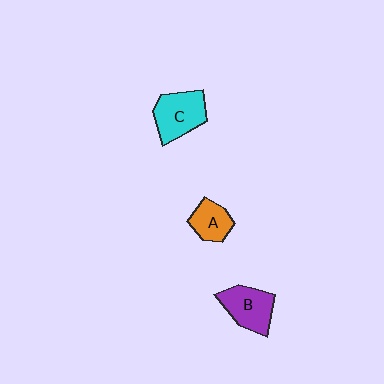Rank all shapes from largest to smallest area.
From largest to smallest: C (cyan), B (purple), A (orange).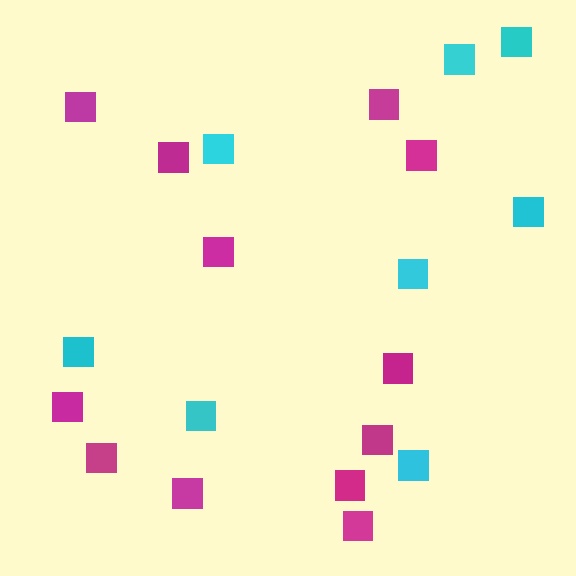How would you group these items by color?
There are 2 groups: one group of cyan squares (8) and one group of magenta squares (12).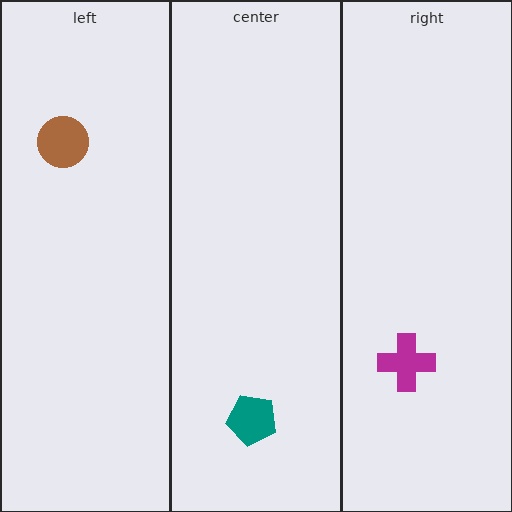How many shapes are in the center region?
1.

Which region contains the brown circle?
The left region.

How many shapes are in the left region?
1.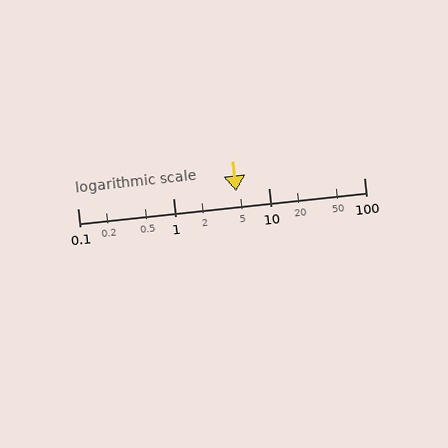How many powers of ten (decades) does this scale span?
The scale spans 3 decades, from 0.1 to 100.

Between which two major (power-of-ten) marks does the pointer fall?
The pointer is between 1 and 10.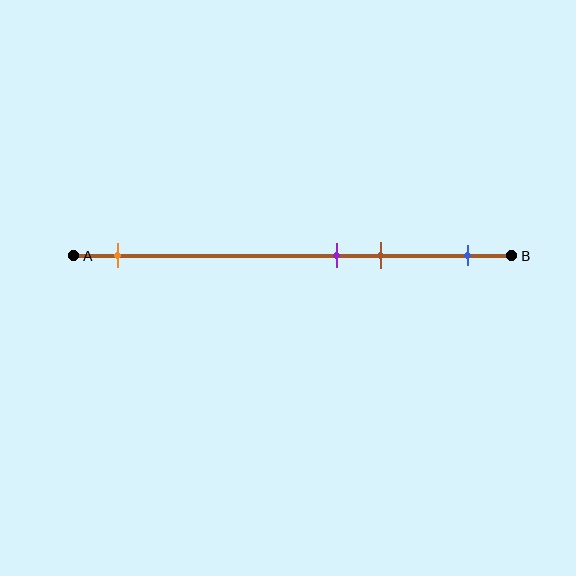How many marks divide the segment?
There are 4 marks dividing the segment.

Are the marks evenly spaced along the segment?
No, the marks are not evenly spaced.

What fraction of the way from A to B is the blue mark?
The blue mark is approximately 90% (0.9) of the way from A to B.